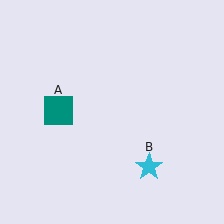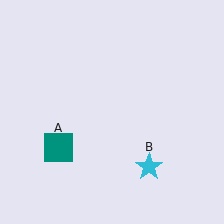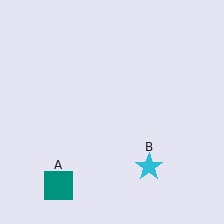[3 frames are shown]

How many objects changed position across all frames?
1 object changed position: teal square (object A).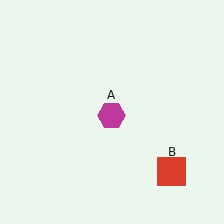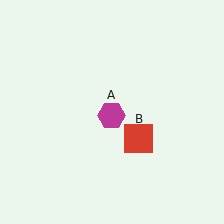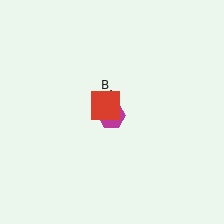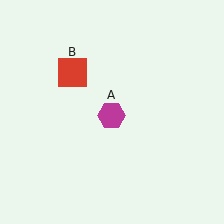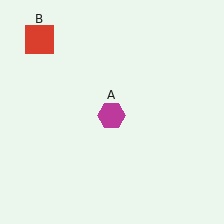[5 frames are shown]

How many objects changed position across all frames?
1 object changed position: red square (object B).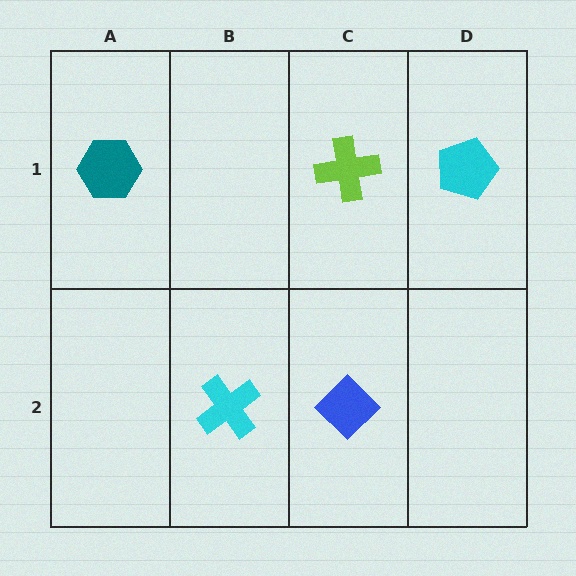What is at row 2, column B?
A cyan cross.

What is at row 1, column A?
A teal hexagon.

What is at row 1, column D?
A cyan pentagon.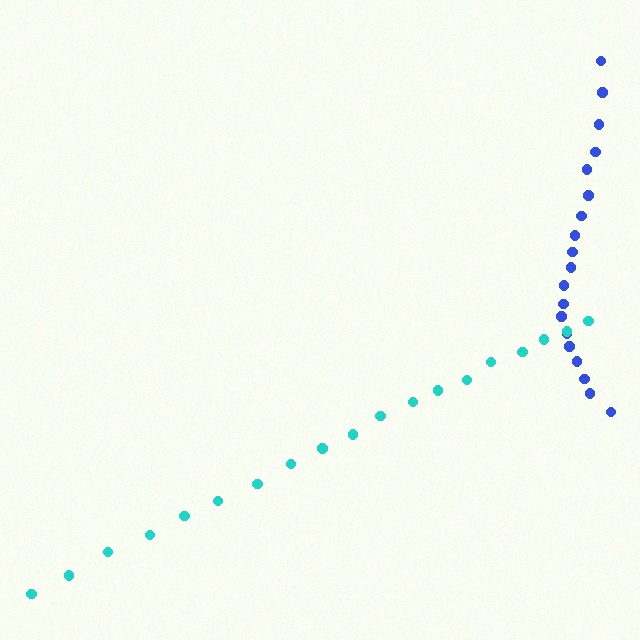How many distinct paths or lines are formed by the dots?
There are 2 distinct paths.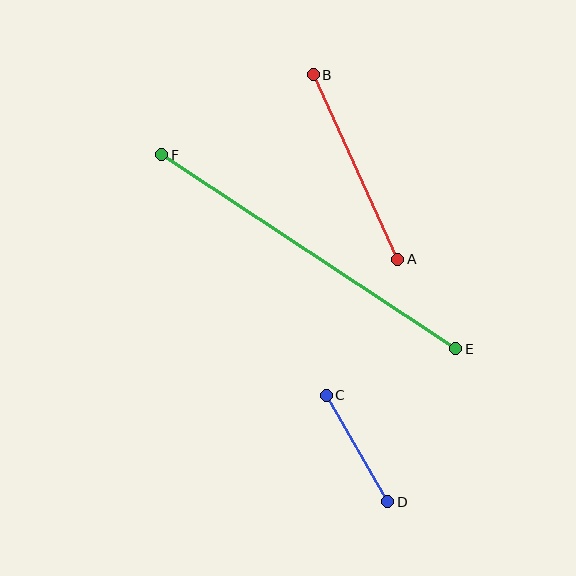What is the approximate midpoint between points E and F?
The midpoint is at approximately (309, 252) pixels.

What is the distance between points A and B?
The distance is approximately 203 pixels.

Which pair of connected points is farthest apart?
Points E and F are farthest apart.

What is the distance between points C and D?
The distance is approximately 123 pixels.